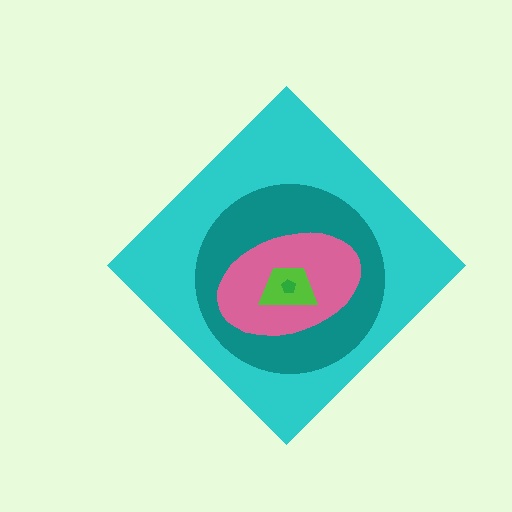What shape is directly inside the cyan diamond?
The teal circle.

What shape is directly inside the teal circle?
The pink ellipse.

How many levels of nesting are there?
5.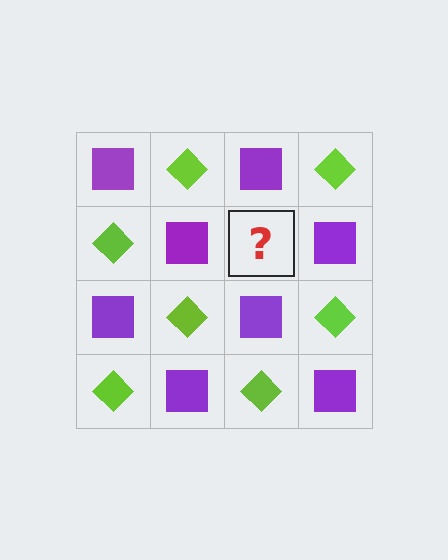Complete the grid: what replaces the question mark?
The question mark should be replaced with a lime diamond.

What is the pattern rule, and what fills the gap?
The rule is that it alternates purple square and lime diamond in a checkerboard pattern. The gap should be filled with a lime diamond.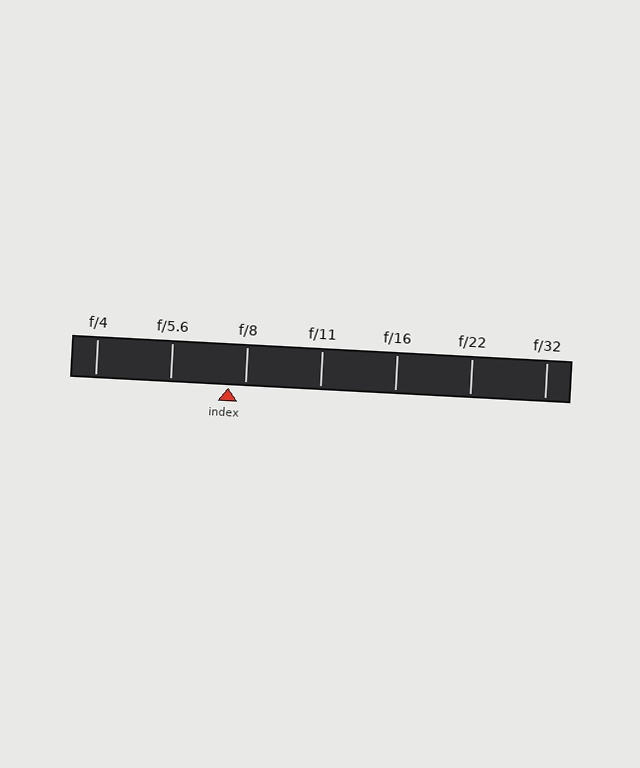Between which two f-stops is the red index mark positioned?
The index mark is between f/5.6 and f/8.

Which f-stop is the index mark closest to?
The index mark is closest to f/8.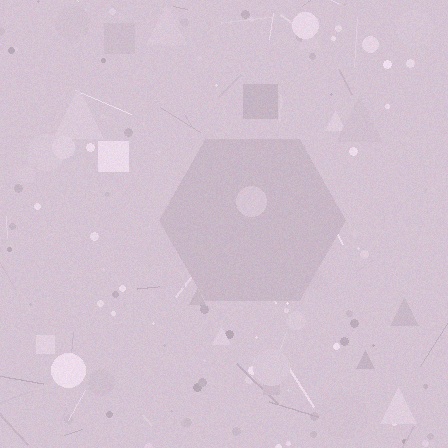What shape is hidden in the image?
A hexagon is hidden in the image.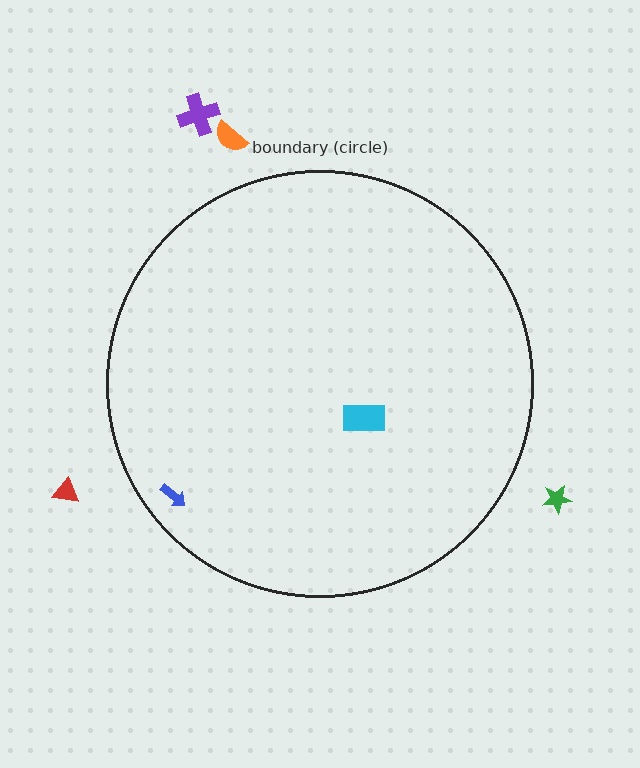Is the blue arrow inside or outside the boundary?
Inside.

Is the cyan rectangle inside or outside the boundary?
Inside.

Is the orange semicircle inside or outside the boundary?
Outside.